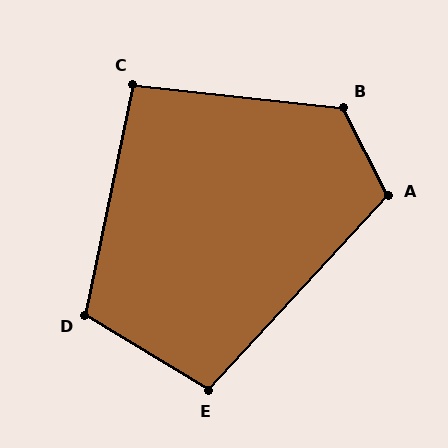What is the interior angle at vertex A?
Approximately 110 degrees (obtuse).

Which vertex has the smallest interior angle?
C, at approximately 95 degrees.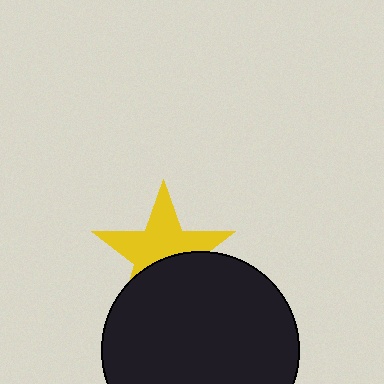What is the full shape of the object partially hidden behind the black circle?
The partially hidden object is a yellow star.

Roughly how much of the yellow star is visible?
About half of it is visible (roughly 58%).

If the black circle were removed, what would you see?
You would see the complete yellow star.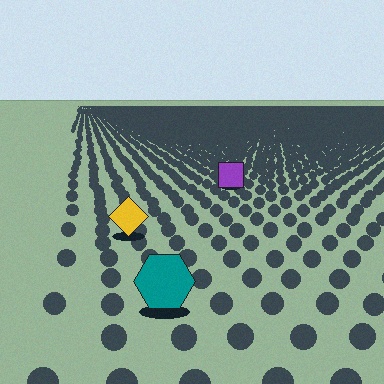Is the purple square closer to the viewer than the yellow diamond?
No. The yellow diamond is closer — you can tell from the texture gradient: the ground texture is coarser near it.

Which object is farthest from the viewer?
The purple square is farthest from the viewer. It appears smaller and the ground texture around it is denser.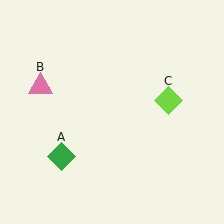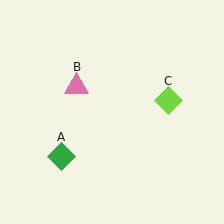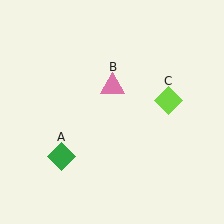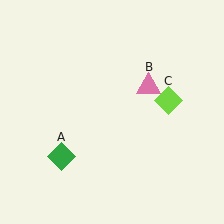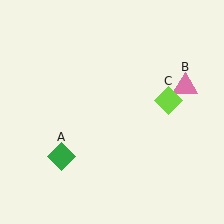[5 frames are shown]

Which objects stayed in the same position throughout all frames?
Green diamond (object A) and lime diamond (object C) remained stationary.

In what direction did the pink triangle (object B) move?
The pink triangle (object B) moved right.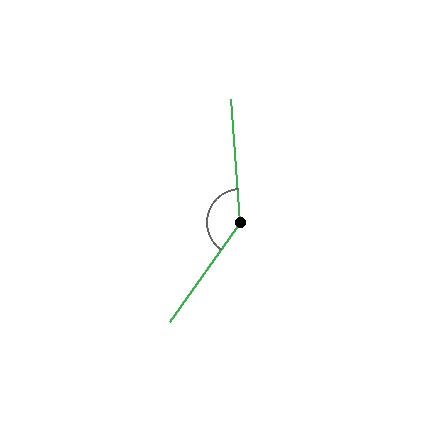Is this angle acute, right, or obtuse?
It is obtuse.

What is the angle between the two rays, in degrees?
Approximately 140 degrees.